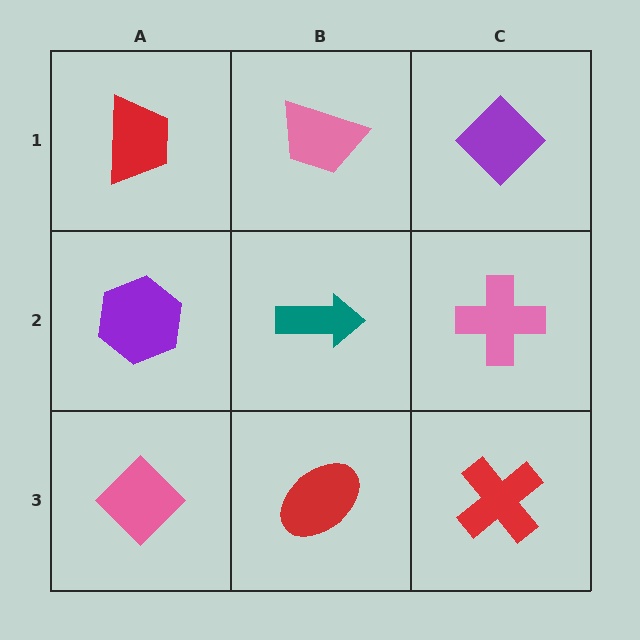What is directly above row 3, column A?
A purple hexagon.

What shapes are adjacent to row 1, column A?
A purple hexagon (row 2, column A), a pink trapezoid (row 1, column B).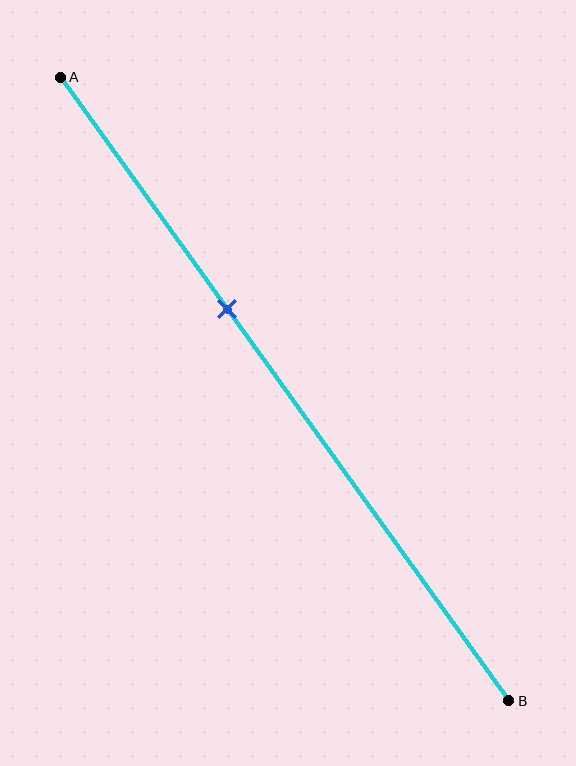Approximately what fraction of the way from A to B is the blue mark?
The blue mark is approximately 35% of the way from A to B.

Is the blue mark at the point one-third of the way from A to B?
No, the mark is at about 35% from A, not at the 33% one-third point.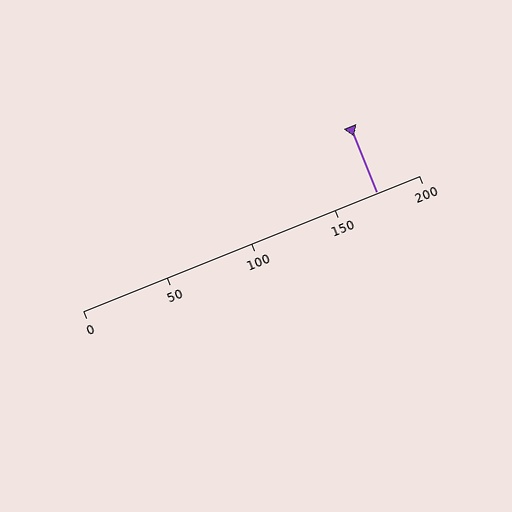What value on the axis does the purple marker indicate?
The marker indicates approximately 175.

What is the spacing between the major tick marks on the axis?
The major ticks are spaced 50 apart.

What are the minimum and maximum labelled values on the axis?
The axis runs from 0 to 200.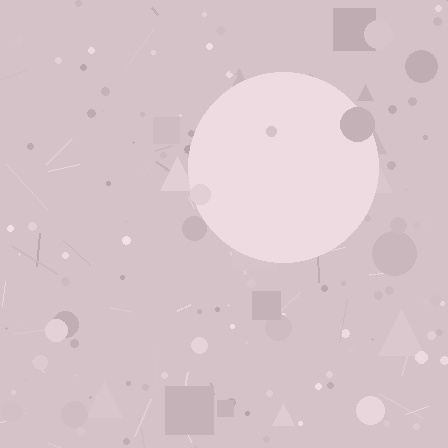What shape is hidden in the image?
A circle is hidden in the image.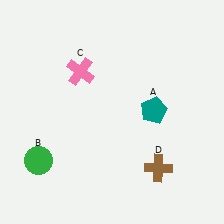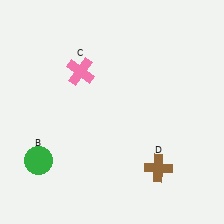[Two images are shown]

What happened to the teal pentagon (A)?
The teal pentagon (A) was removed in Image 2. It was in the top-right area of Image 1.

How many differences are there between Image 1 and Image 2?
There is 1 difference between the two images.